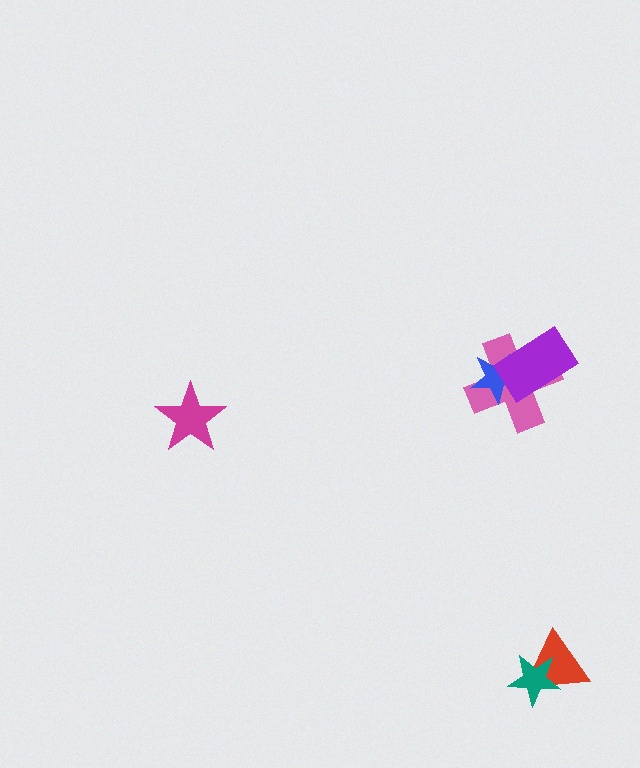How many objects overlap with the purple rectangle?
2 objects overlap with the purple rectangle.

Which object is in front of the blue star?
The purple rectangle is in front of the blue star.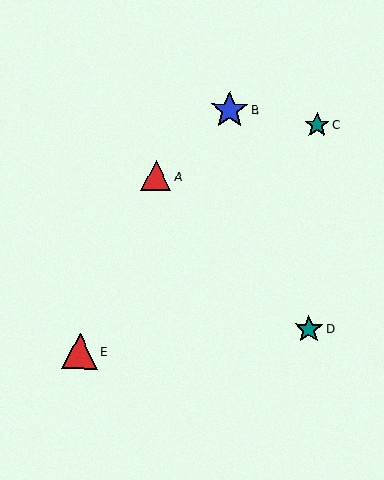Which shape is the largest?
The blue star (labeled B) is the largest.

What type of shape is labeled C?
Shape C is a teal star.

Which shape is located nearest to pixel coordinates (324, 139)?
The teal star (labeled C) at (317, 125) is nearest to that location.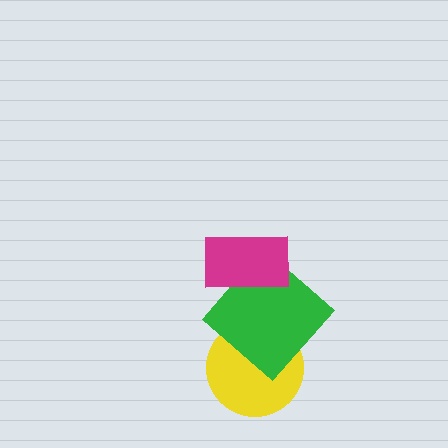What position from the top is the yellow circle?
The yellow circle is 3rd from the top.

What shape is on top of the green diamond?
The magenta rectangle is on top of the green diamond.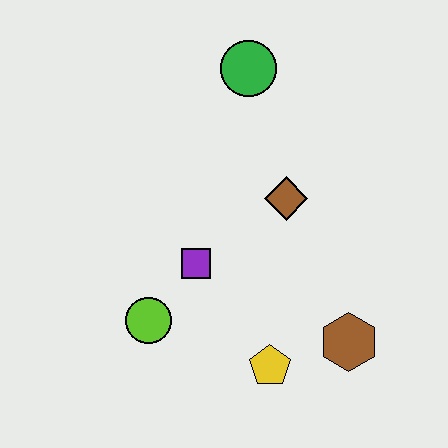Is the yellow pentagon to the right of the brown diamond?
No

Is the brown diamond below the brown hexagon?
No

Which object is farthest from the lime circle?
The green circle is farthest from the lime circle.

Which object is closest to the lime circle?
The purple square is closest to the lime circle.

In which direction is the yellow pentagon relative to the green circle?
The yellow pentagon is below the green circle.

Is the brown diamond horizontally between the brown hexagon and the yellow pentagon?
Yes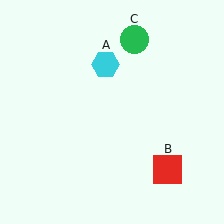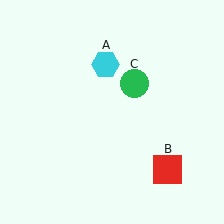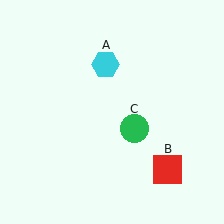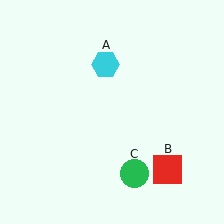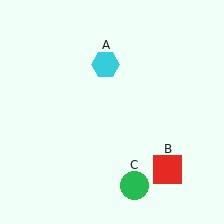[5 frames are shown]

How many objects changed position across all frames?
1 object changed position: green circle (object C).